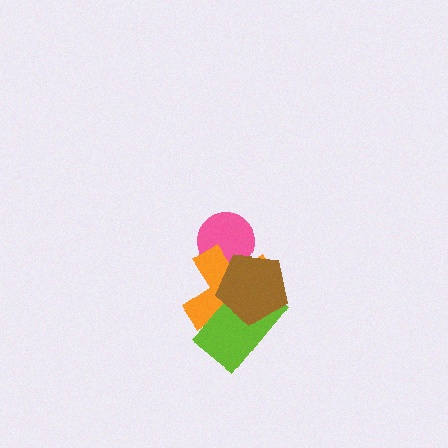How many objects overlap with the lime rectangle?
2 objects overlap with the lime rectangle.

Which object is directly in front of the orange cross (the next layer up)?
The lime rectangle is directly in front of the orange cross.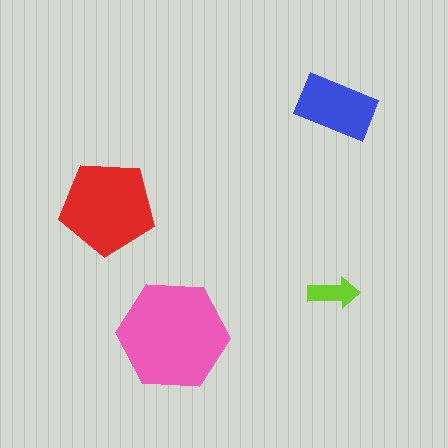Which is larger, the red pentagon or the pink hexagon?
The pink hexagon.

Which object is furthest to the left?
The red pentagon is leftmost.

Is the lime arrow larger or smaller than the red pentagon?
Smaller.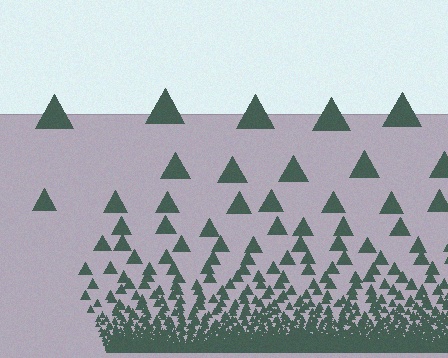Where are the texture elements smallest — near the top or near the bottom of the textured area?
Near the bottom.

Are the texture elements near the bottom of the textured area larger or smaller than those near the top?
Smaller. The gradient is inverted — elements near the bottom are smaller and denser.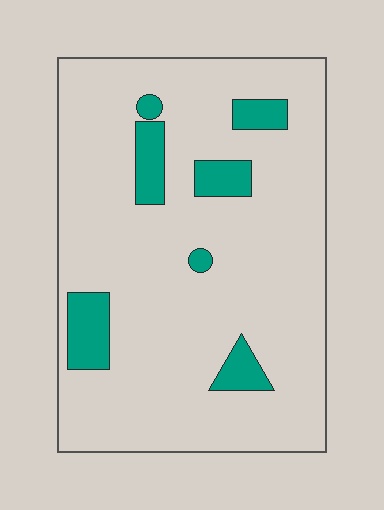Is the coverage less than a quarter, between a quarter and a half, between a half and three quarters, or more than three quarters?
Less than a quarter.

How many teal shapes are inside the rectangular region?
7.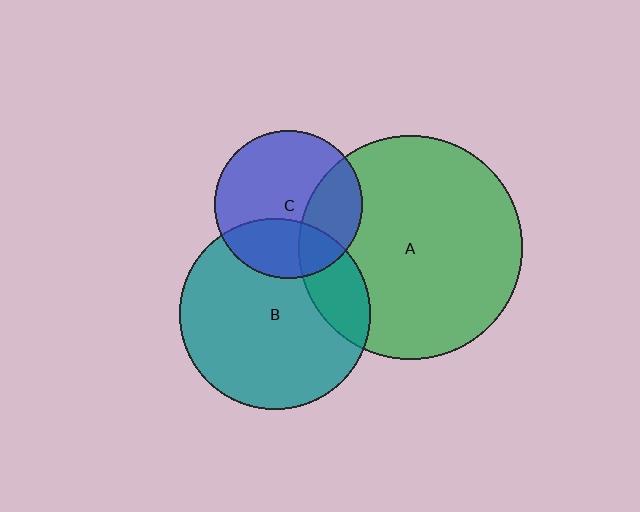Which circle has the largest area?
Circle A (green).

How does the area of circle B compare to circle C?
Approximately 1.7 times.